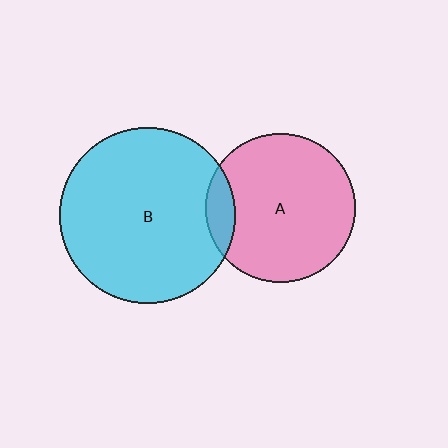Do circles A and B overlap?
Yes.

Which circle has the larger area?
Circle B (cyan).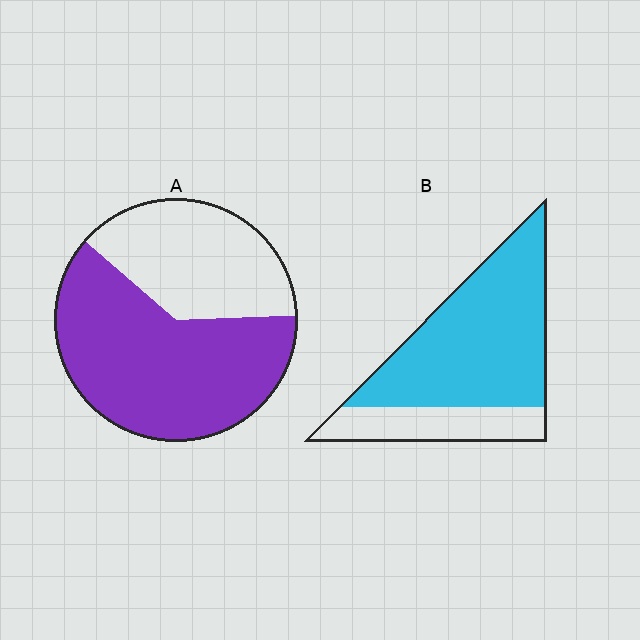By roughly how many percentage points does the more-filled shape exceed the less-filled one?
By roughly 10 percentage points (B over A).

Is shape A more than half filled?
Yes.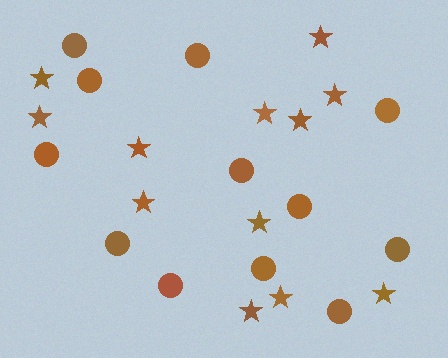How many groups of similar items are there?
There are 2 groups: one group of stars (12) and one group of circles (12).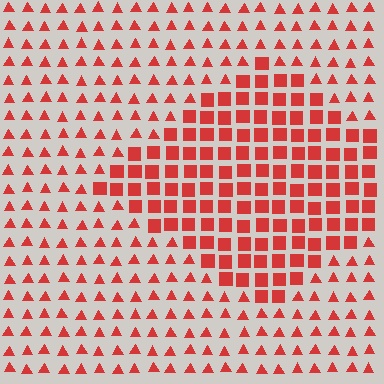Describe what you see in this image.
The image is filled with small red elements arranged in a uniform grid. A diamond-shaped region contains squares, while the surrounding area contains triangles. The boundary is defined purely by the change in element shape.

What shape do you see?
I see a diamond.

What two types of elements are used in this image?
The image uses squares inside the diamond region and triangles outside it.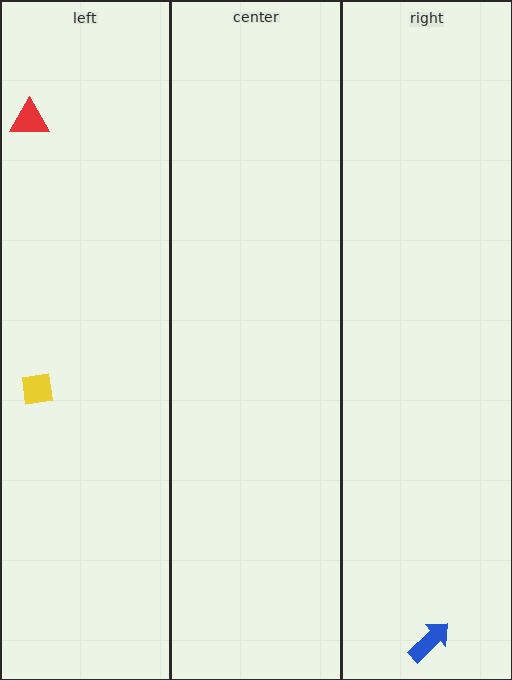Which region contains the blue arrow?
The right region.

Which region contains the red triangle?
The left region.